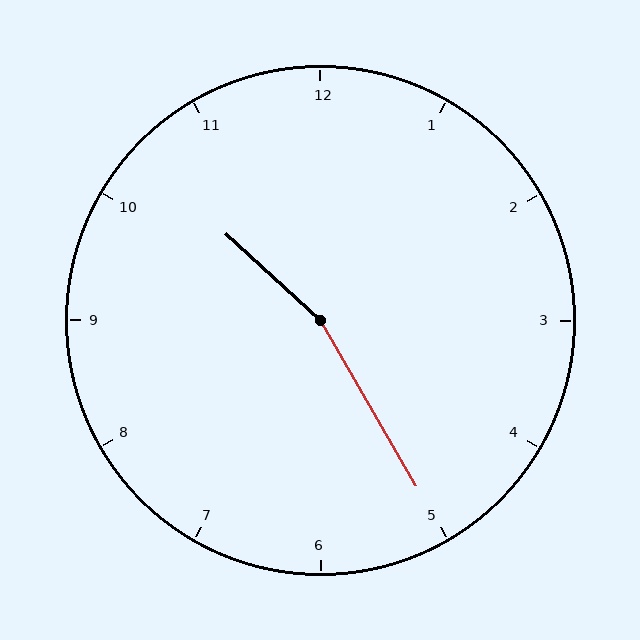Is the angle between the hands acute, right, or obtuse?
It is obtuse.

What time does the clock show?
10:25.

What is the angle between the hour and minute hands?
Approximately 162 degrees.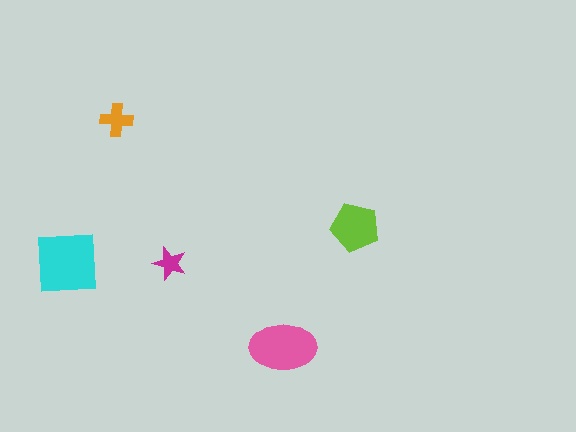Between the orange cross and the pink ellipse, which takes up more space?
The pink ellipse.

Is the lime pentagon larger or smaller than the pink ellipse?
Smaller.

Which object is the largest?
The cyan square.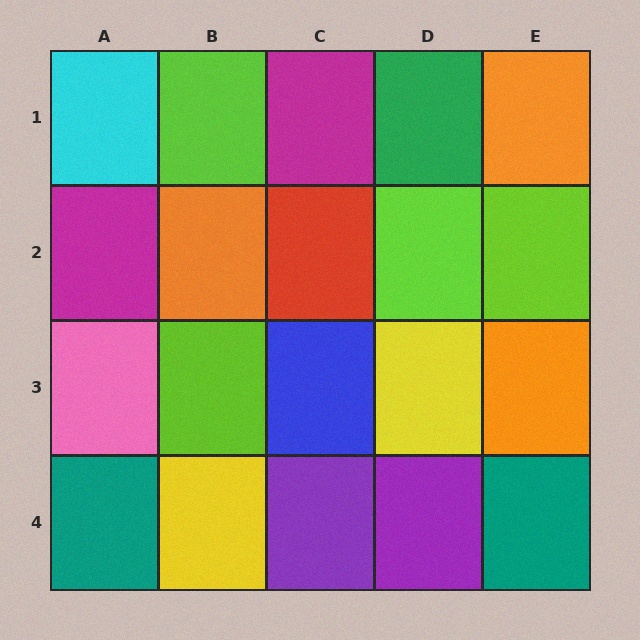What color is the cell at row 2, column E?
Lime.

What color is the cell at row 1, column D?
Green.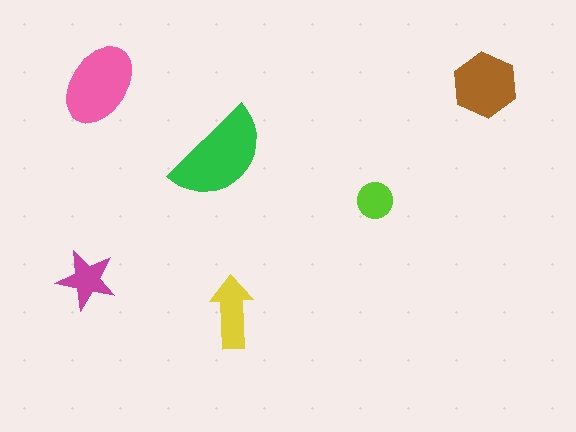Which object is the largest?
The green semicircle.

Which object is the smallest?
The lime circle.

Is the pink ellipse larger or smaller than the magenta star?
Larger.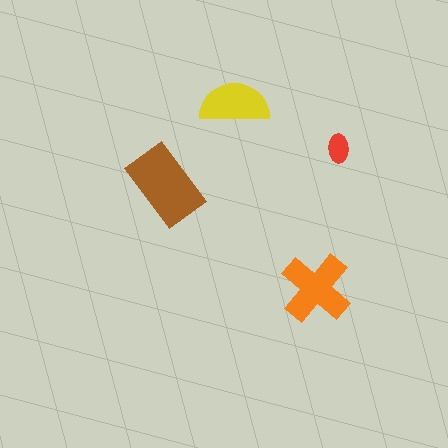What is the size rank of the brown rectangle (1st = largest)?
1st.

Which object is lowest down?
The orange cross is bottommost.